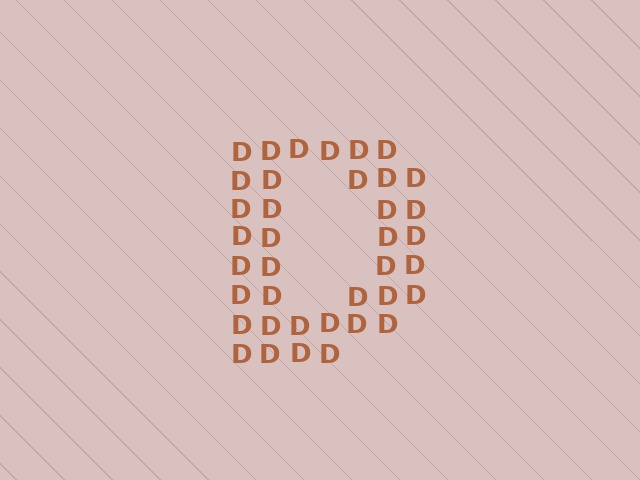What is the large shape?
The large shape is the letter D.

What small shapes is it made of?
It is made of small letter D's.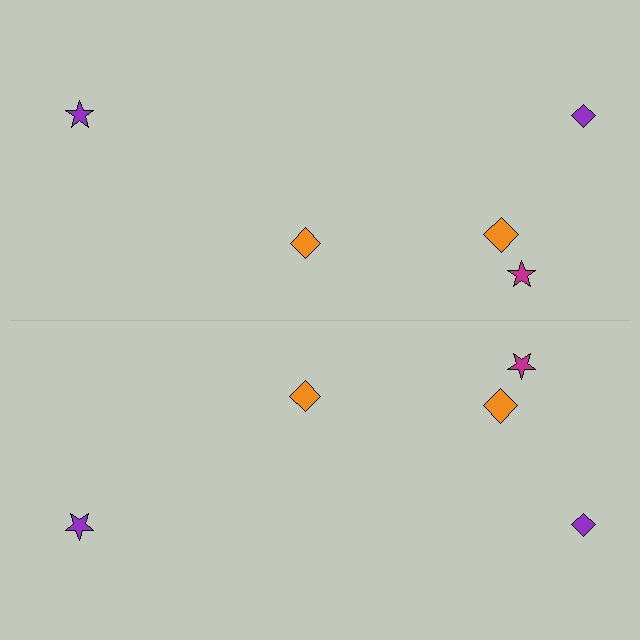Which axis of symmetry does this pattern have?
The pattern has a horizontal axis of symmetry running through the center of the image.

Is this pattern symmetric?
Yes, this pattern has bilateral (reflection) symmetry.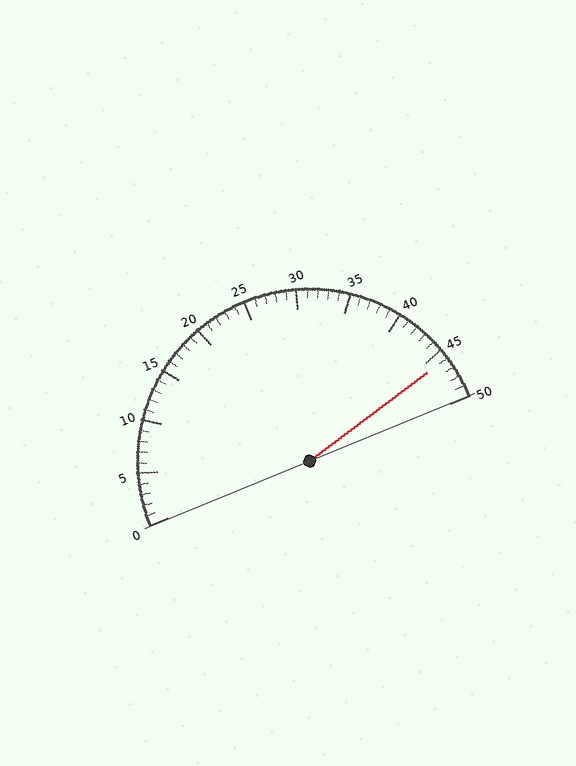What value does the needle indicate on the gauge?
The needle indicates approximately 46.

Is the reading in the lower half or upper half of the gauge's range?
The reading is in the upper half of the range (0 to 50).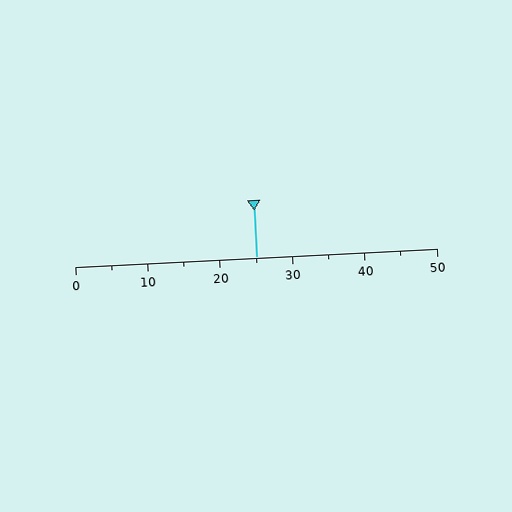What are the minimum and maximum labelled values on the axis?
The axis runs from 0 to 50.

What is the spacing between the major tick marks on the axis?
The major ticks are spaced 10 apart.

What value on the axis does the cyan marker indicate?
The marker indicates approximately 25.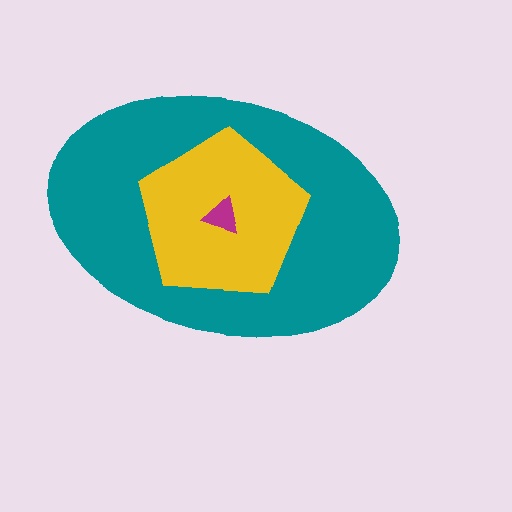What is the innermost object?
The magenta triangle.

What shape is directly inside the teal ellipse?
The yellow pentagon.